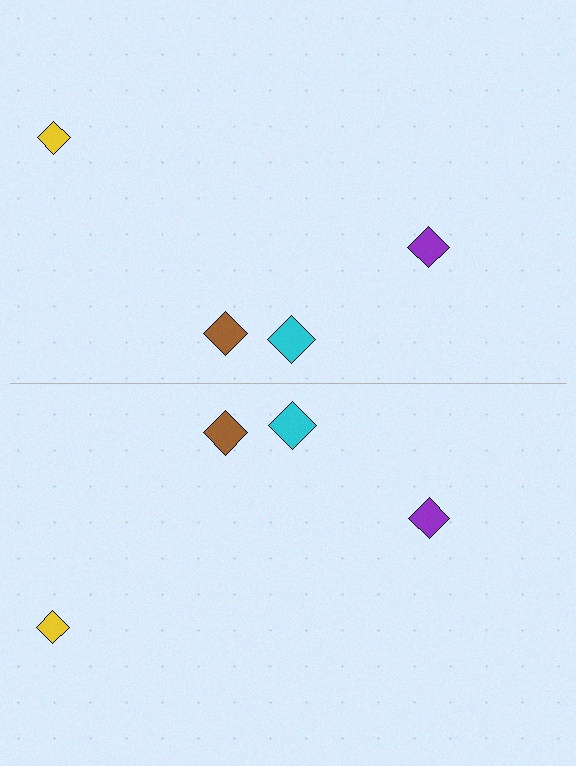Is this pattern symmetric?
Yes, this pattern has bilateral (reflection) symmetry.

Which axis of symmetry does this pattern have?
The pattern has a horizontal axis of symmetry running through the center of the image.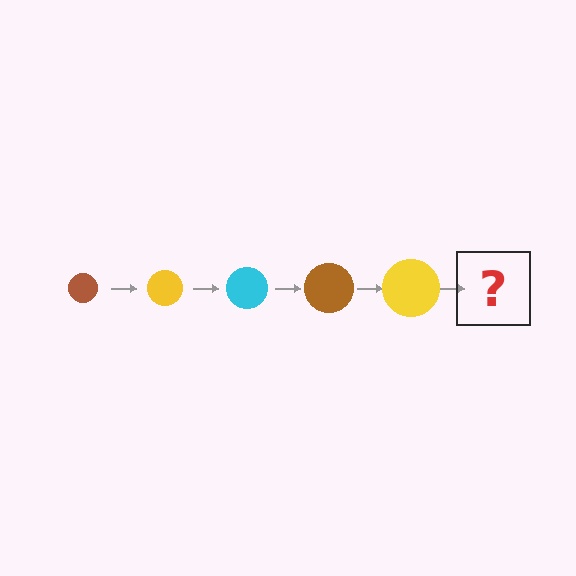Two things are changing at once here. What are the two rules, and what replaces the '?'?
The two rules are that the circle grows larger each step and the color cycles through brown, yellow, and cyan. The '?' should be a cyan circle, larger than the previous one.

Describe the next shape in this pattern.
It should be a cyan circle, larger than the previous one.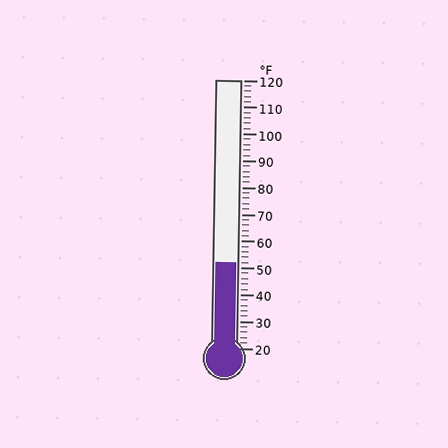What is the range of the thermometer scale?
The thermometer scale ranges from 20°F to 120°F.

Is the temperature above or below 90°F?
The temperature is below 90°F.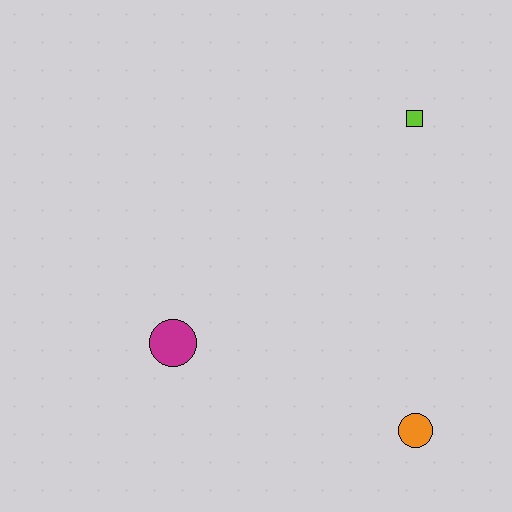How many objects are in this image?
There are 3 objects.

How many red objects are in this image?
There are no red objects.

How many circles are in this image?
There are 2 circles.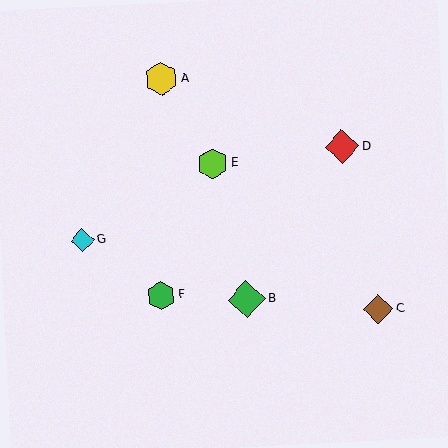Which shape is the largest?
The green diamond (labeled B) is the largest.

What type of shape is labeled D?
Shape D is a red diamond.